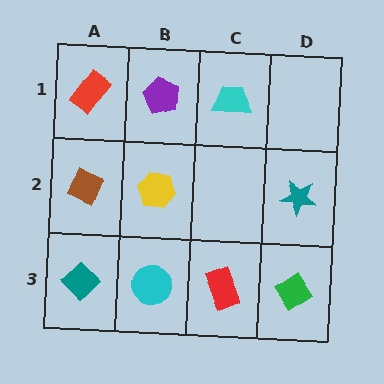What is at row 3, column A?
A teal diamond.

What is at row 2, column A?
A brown diamond.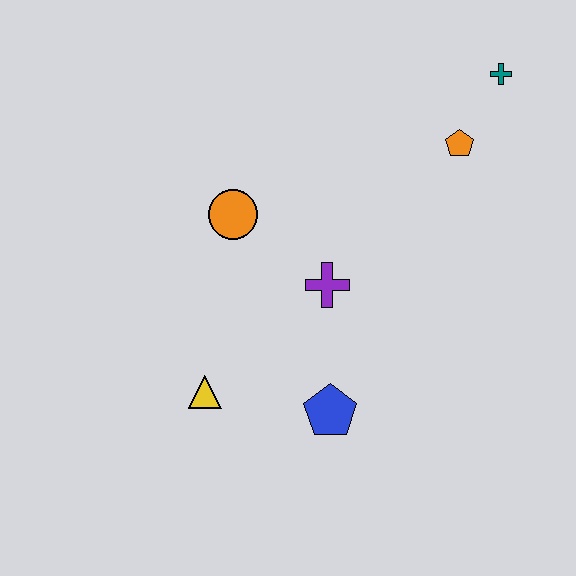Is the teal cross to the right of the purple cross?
Yes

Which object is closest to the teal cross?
The orange pentagon is closest to the teal cross.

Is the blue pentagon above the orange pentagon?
No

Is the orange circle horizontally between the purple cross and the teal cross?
No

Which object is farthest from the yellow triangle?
The teal cross is farthest from the yellow triangle.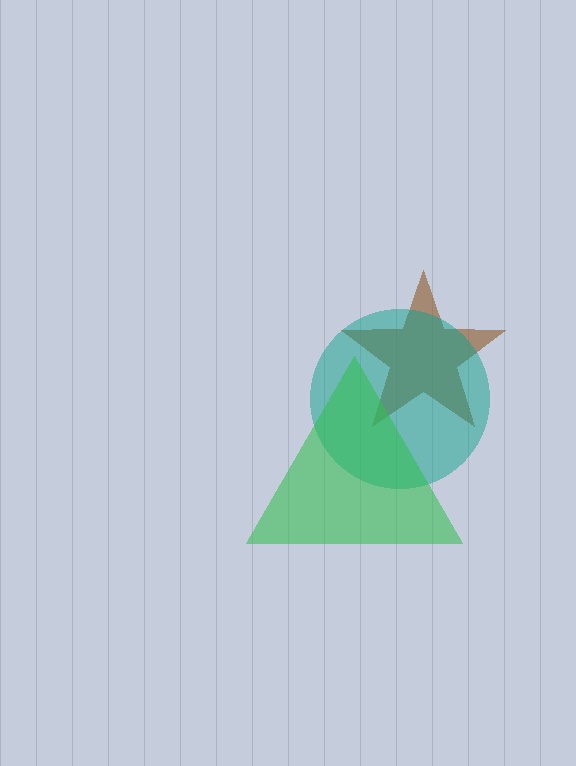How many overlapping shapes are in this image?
There are 3 overlapping shapes in the image.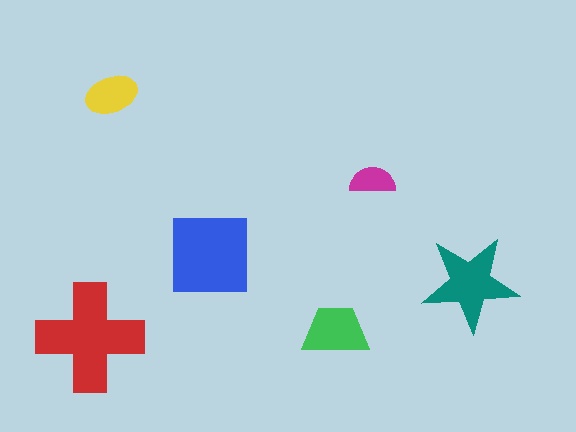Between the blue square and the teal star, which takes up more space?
The blue square.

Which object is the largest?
The red cross.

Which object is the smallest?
The magenta semicircle.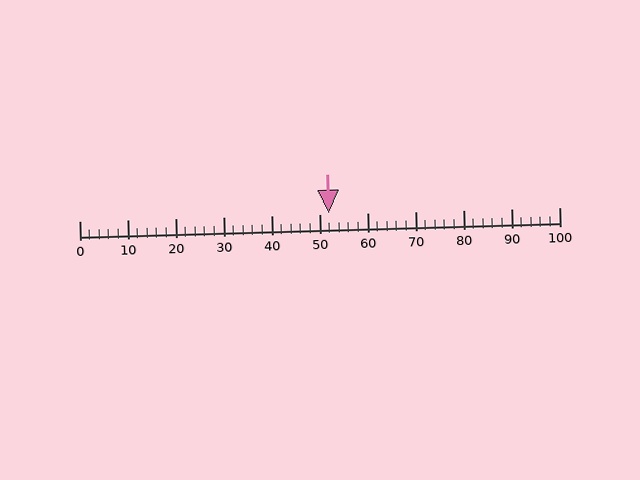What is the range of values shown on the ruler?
The ruler shows values from 0 to 100.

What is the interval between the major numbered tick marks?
The major tick marks are spaced 10 units apart.